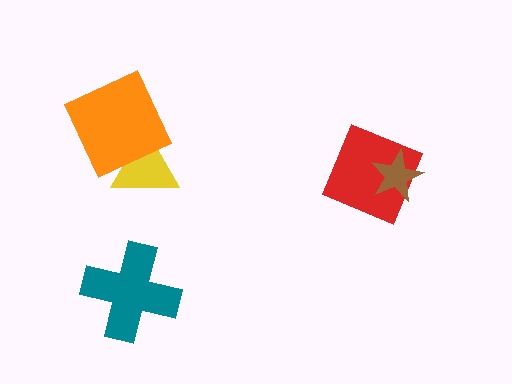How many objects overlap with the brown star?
1 object overlaps with the brown star.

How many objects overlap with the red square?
1 object overlaps with the red square.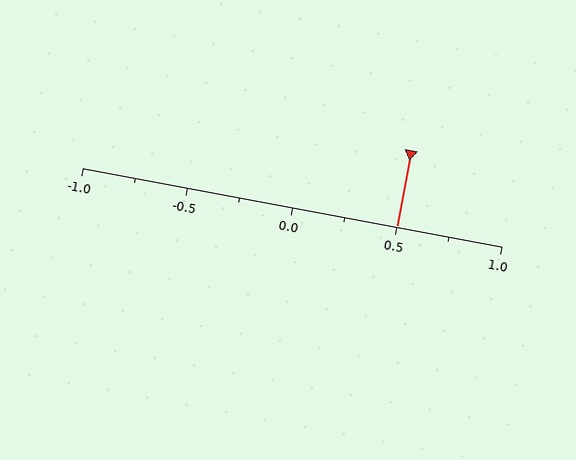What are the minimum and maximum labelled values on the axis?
The axis runs from -1.0 to 1.0.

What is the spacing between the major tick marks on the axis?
The major ticks are spaced 0.5 apart.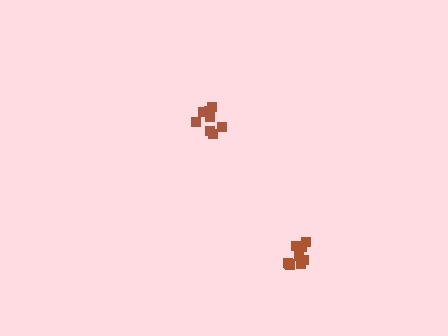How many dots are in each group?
Group 1: 9 dots, Group 2: 8 dots (17 total).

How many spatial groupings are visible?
There are 2 spatial groupings.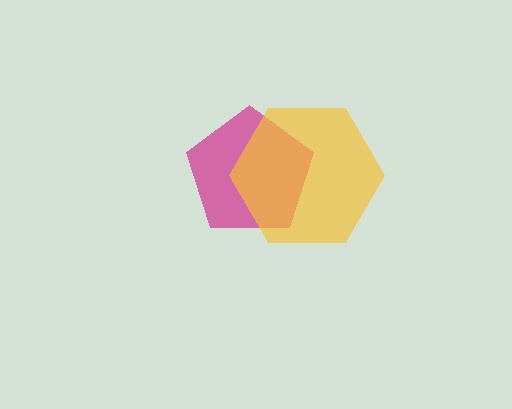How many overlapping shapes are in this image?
There are 2 overlapping shapes in the image.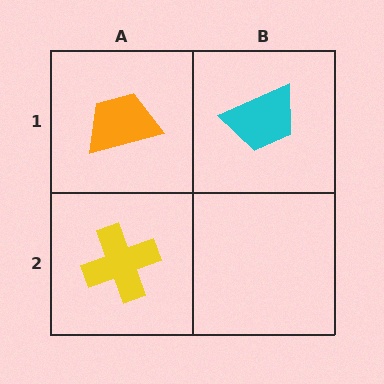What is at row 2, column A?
A yellow cross.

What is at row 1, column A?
An orange trapezoid.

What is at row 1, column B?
A cyan trapezoid.